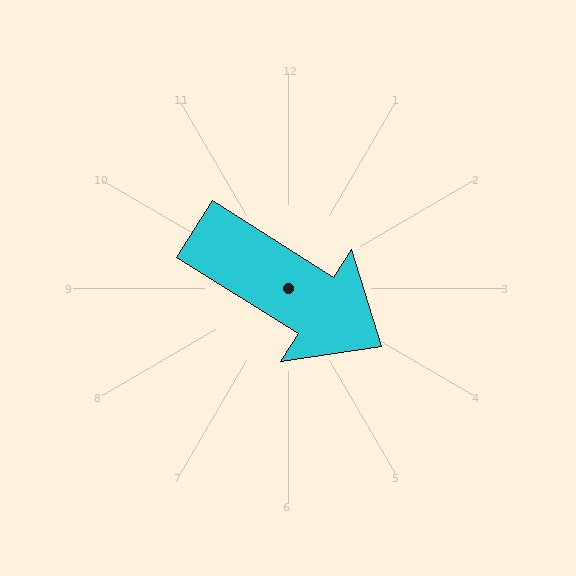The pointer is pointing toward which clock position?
Roughly 4 o'clock.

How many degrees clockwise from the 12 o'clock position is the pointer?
Approximately 122 degrees.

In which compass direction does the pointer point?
Southeast.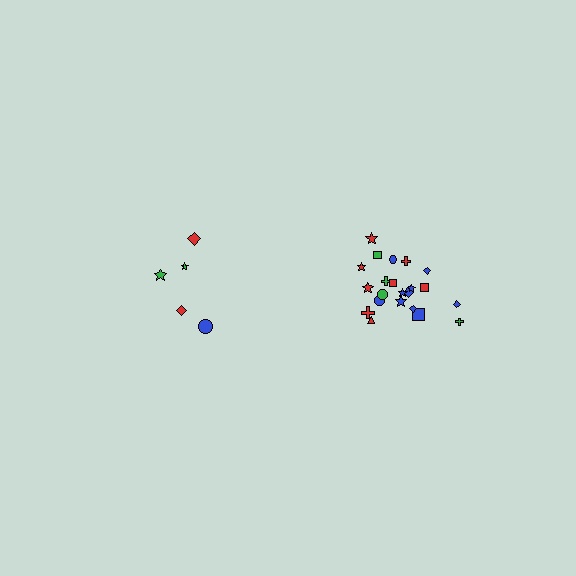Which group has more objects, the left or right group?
The right group.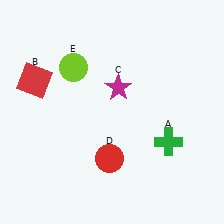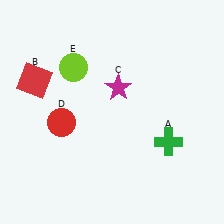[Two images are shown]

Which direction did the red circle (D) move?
The red circle (D) moved left.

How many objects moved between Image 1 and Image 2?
1 object moved between the two images.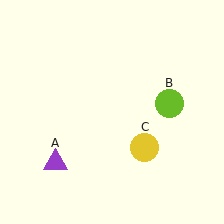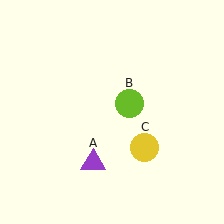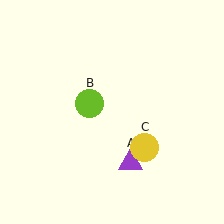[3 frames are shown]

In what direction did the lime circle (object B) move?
The lime circle (object B) moved left.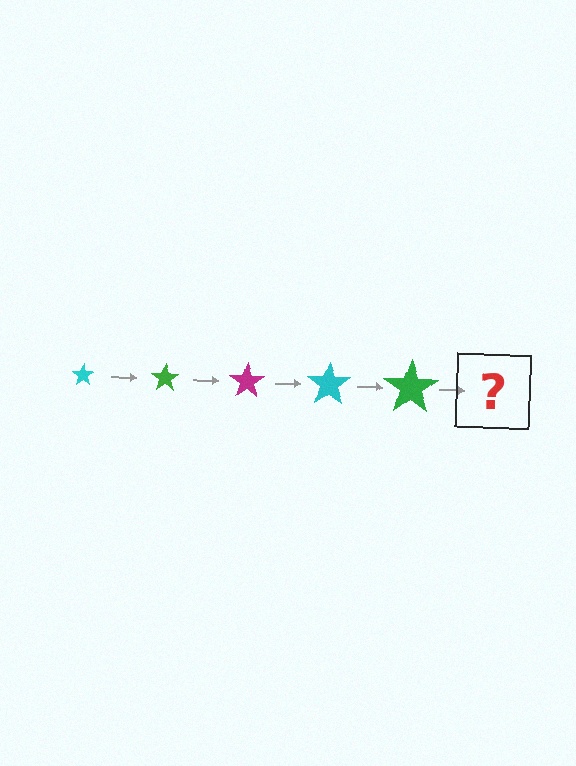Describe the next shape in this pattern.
It should be a magenta star, larger than the previous one.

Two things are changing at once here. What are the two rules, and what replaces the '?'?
The two rules are that the star grows larger each step and the color cycles through cyan, green, and magenta. The '?' should be a magenta star, larger than the previous one.